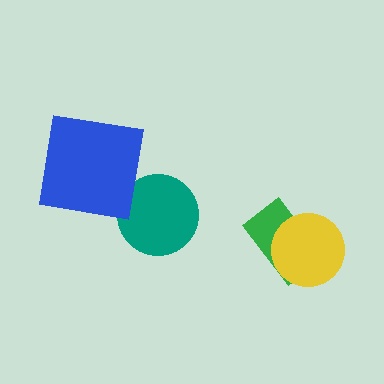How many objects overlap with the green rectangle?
1 object overlaps with the green rectangle.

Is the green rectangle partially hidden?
Yes, it is partially covered by another shape.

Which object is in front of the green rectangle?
The yellow circle is in front of the green rectangle.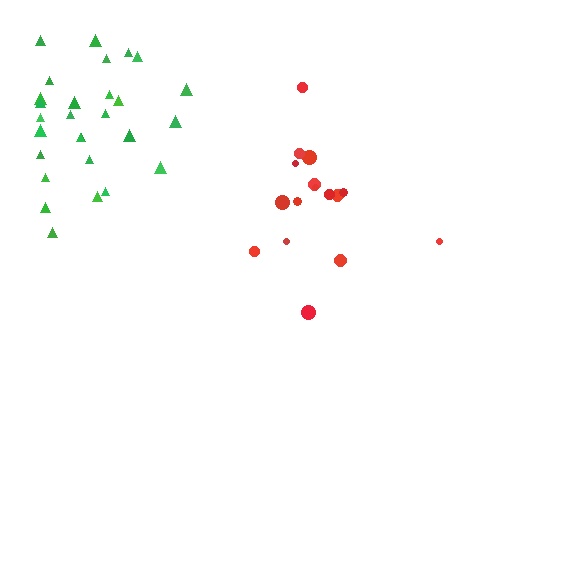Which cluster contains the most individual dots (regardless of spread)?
Green (29).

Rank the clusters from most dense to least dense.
green, red.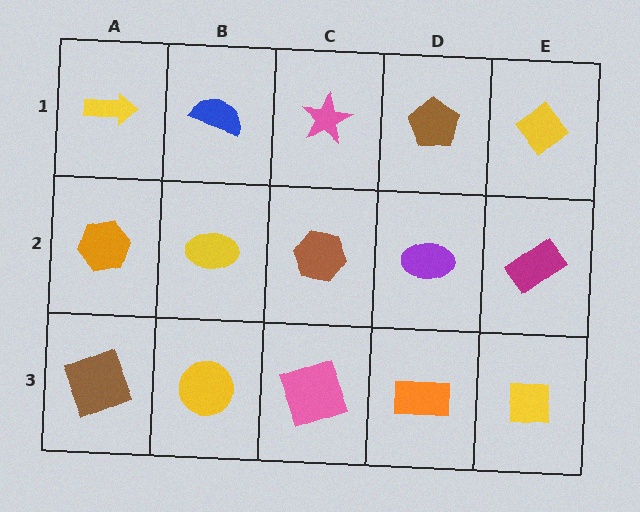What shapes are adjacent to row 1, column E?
A magenta rectangle (row 2, column E), a brown pentagon (row 1, column D).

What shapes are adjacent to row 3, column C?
A brown hexagon (row 2, column C), a yellow circle (row 3, column B), an orange rectangle (row 3, column D).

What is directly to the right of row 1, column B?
A pink star.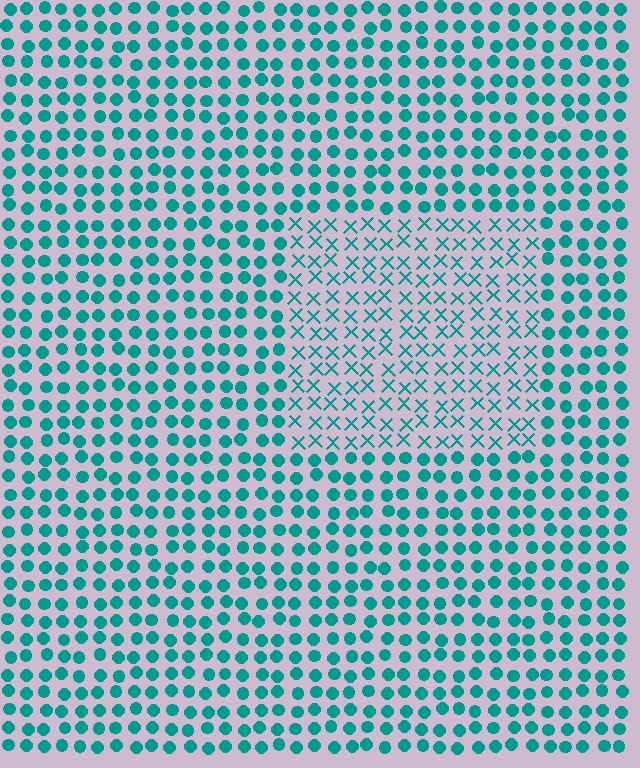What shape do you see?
I see a rectangle.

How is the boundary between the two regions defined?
The boundary is defined by a change in element shape: X marks inside vs. circles outside. All elements share the same color and spacing.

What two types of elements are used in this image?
The image uses X marks inside the rectangle region and circles outside it.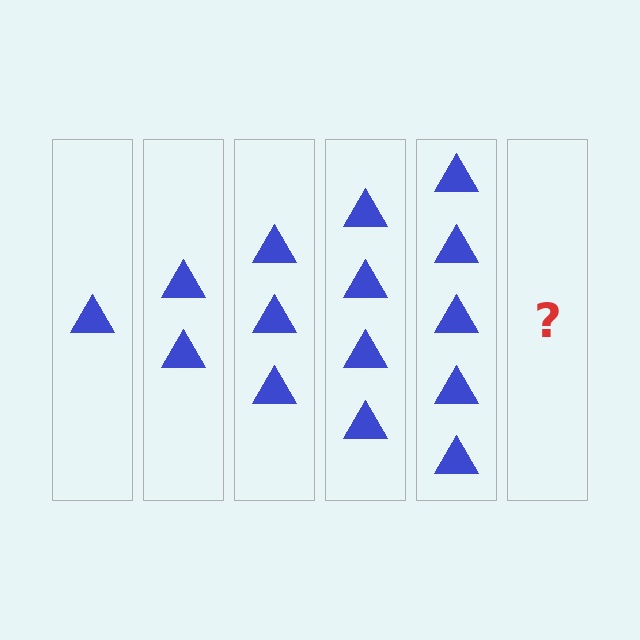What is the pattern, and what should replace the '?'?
The pattern is that each step adds one more triangle. The '?' should be 6 triangles.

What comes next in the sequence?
The next element should be 6 triangles.